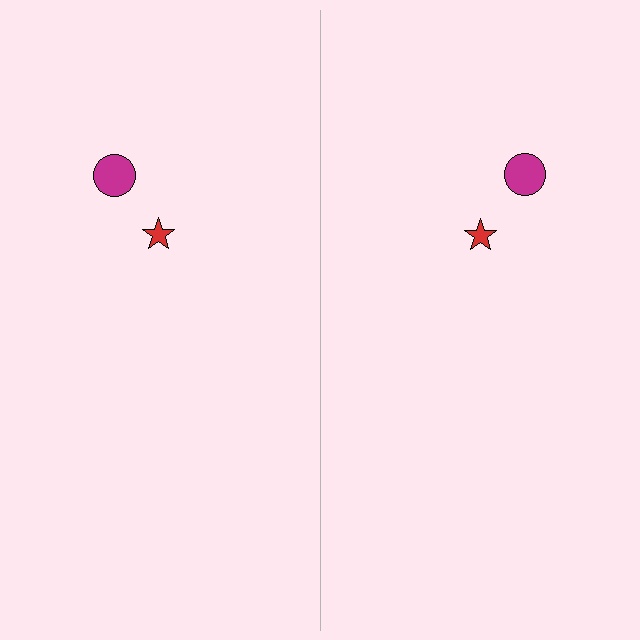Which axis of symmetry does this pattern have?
The pattern has a vertical axis of symmetry running through the center of the image.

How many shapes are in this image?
There are 4 shapes in this image.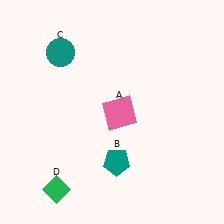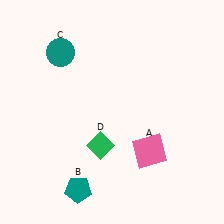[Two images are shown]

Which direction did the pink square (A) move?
The pink square (A) moved down.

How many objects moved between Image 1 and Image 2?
3 objects moved between the two images.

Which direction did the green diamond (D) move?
The green diamond (D) moved up.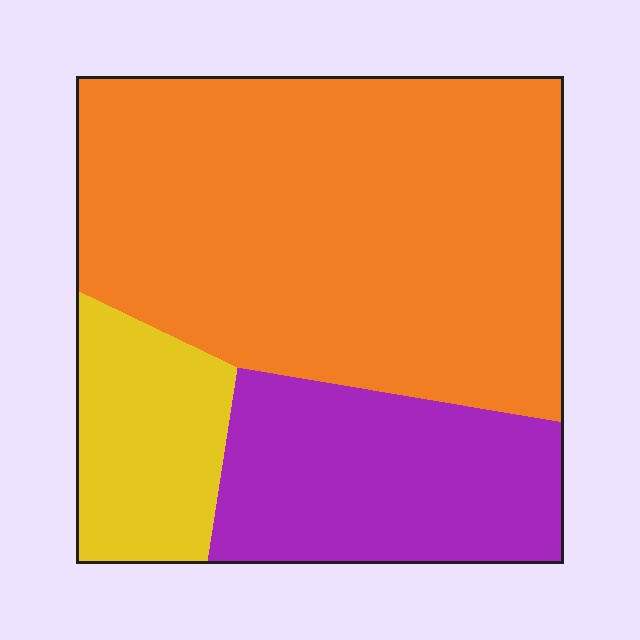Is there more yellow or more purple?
Purple.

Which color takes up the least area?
Yellow, at roughly 15%.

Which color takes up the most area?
Orange, at roughly 60%.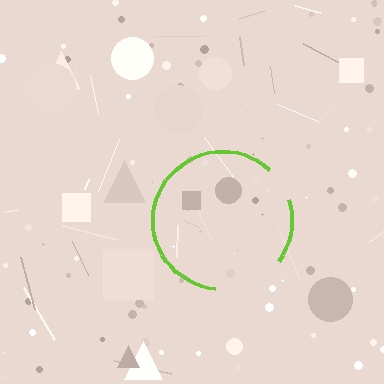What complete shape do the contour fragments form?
The contour fragments form a circle.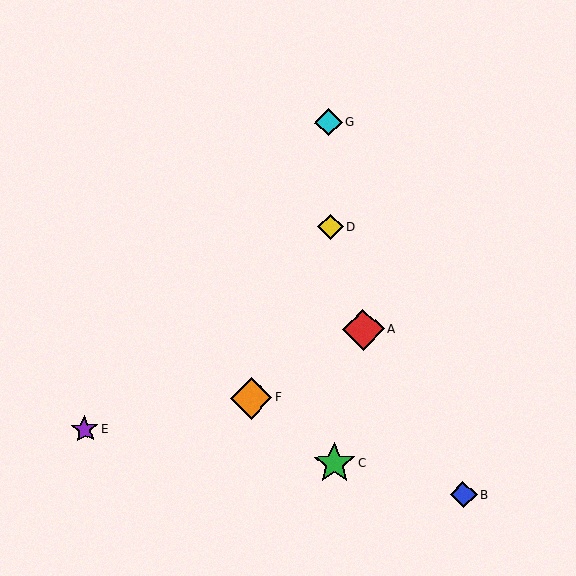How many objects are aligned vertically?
3 objects (C, D, G) are aligned vertically.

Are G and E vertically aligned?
No, G is at x≈329 and E is at x≈85.